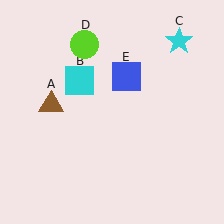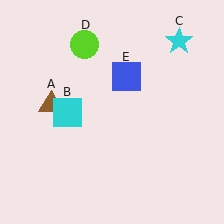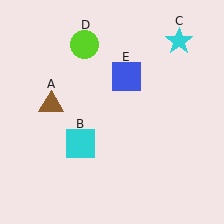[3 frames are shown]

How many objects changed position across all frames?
1 object changed position: cyan square (object B).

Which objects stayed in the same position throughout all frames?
Brown triangle (object A) and cyan star (object C) and lime circle (object D) and blue square (object E) remained stationary.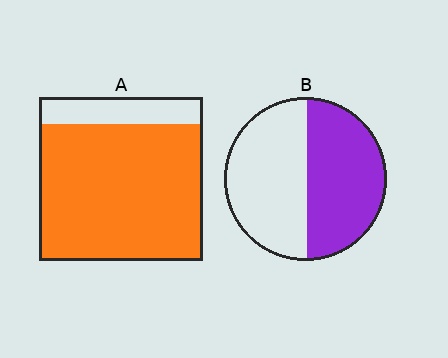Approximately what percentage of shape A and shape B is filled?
A is approximately 85% and B is approximately 50%.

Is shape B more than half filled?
Roughly half.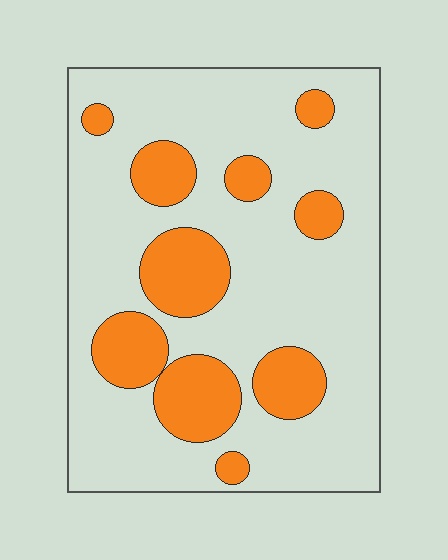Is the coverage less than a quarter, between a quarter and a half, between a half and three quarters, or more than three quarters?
Less than a quarter.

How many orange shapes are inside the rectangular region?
10.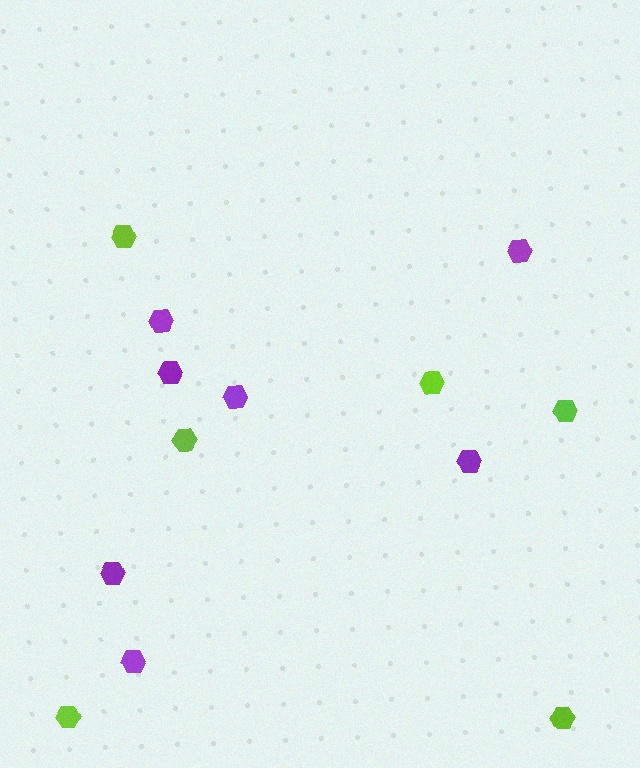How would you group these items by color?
There are 2 groups: one group of purple hexagons (7) and one group of lime hexagons (6).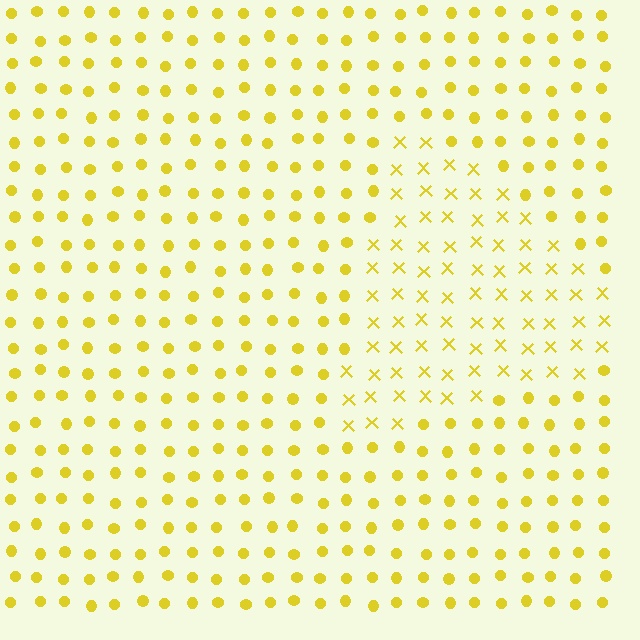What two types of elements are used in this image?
The image uses X marks inside the triangle region and circles outside it.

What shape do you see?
I see a triangle.